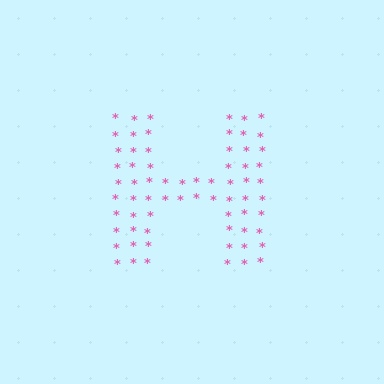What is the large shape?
The large shape is the letter H.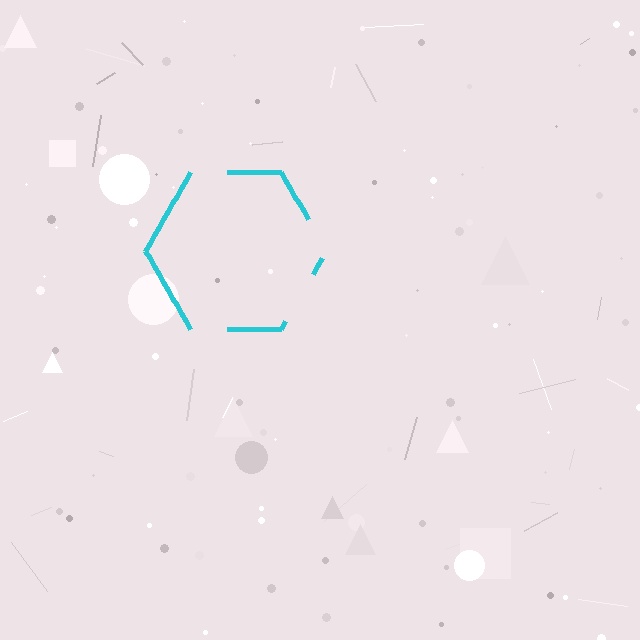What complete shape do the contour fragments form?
The contour fragments form a hexagon.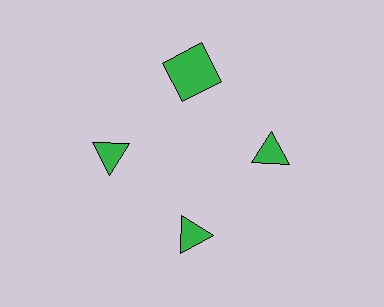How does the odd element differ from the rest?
It has a different shape: square instead of triangle.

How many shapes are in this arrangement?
There are 4 shapes arranged in a ring pattern.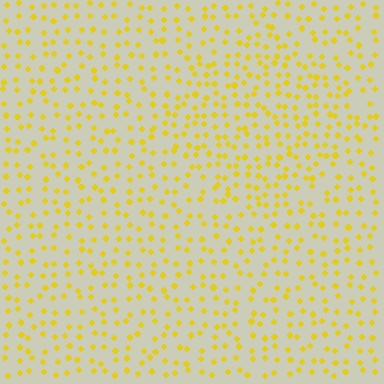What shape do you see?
I see a diamond.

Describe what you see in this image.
The image contains small yellow elements arranged at two different densities. A diamond-shaped region is visible where the elements are more densely packed than the surrounding area.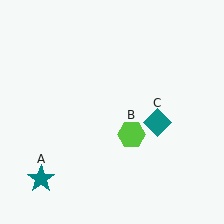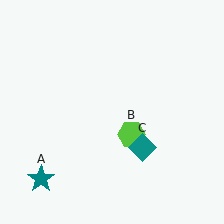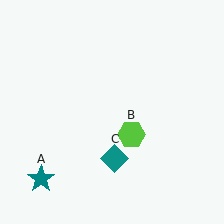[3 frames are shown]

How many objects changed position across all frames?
1 object changed position: teal diamond (object C).